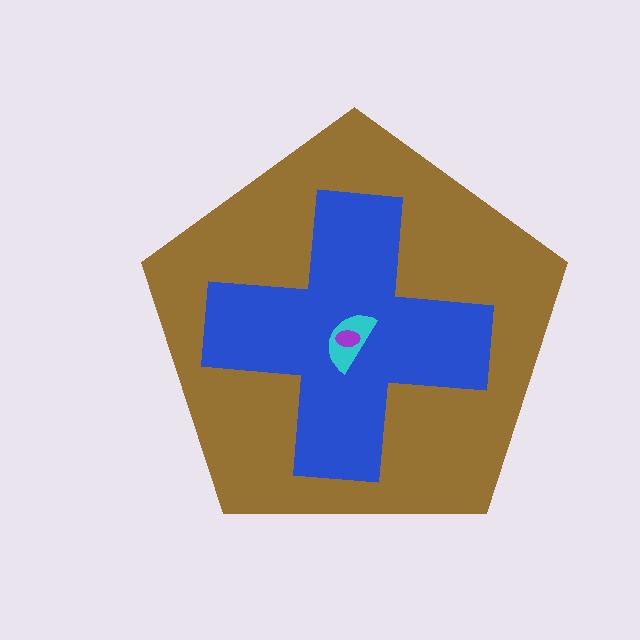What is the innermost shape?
The purple ellipse.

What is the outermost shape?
The brown pentagon.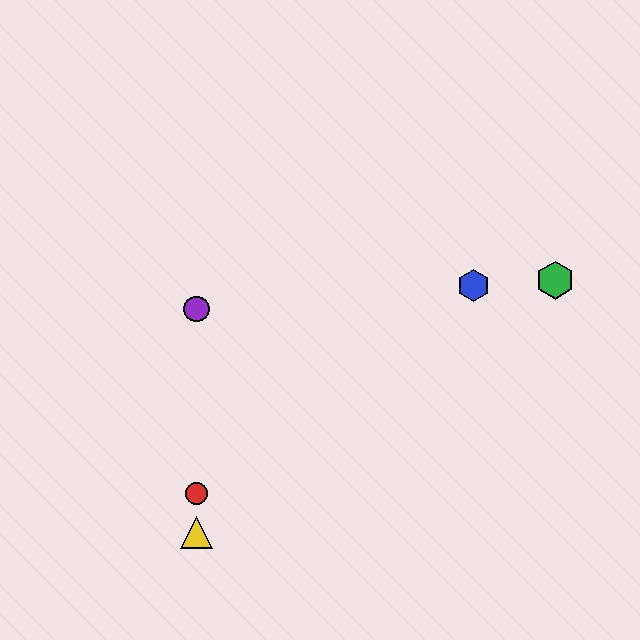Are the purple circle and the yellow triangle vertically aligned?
Yes, both are at x≈197.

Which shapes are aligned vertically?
The red circle, the yellow triangle, the purple circle are aligned vertically.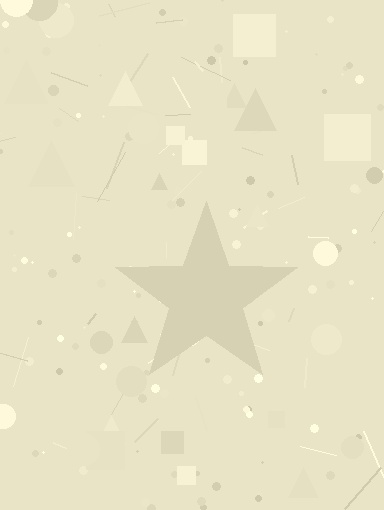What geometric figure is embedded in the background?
A star is embedded in the background.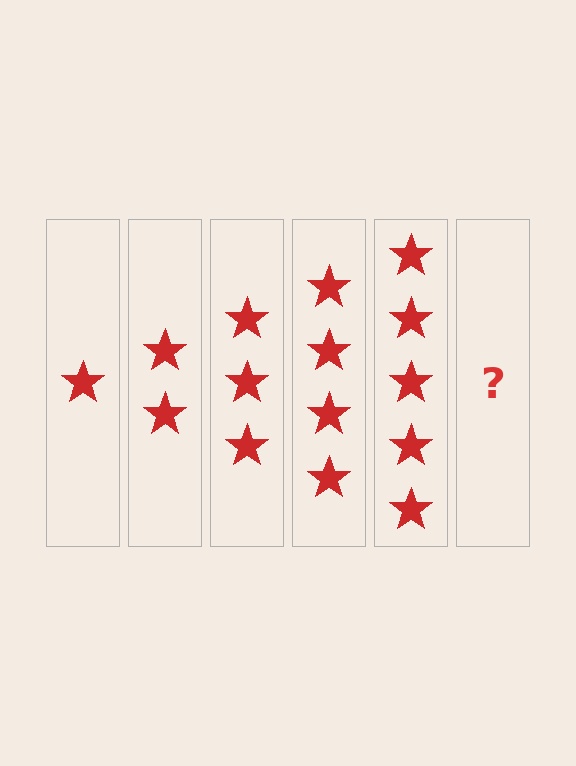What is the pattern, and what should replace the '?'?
The pattern is that each step adds one more star. The '?' should be 6 stars.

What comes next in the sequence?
The next element should be 6 stars.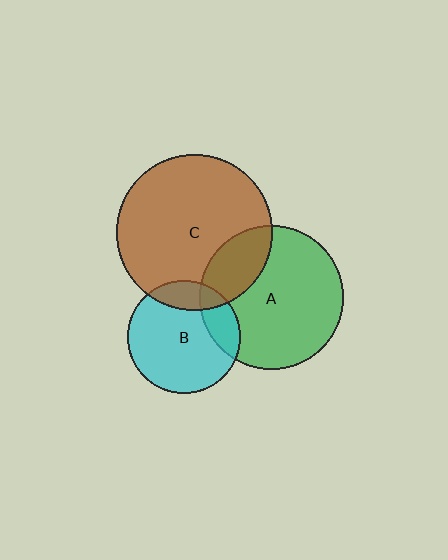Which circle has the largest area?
Circle C (brown).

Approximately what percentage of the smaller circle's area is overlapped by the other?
Approximately 20%.